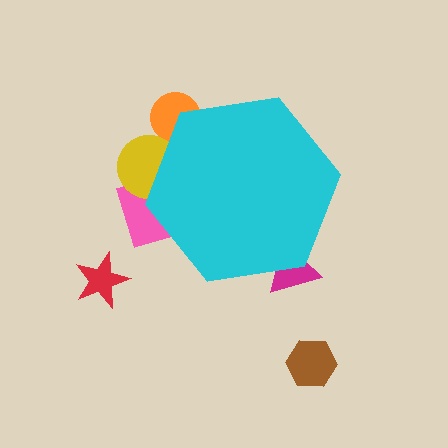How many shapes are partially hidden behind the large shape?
4 shapes are partially hidden.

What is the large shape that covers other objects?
A cyan hexagon.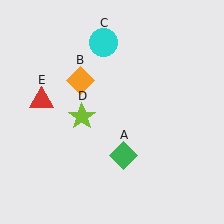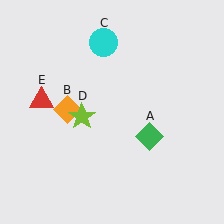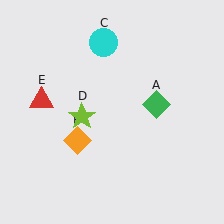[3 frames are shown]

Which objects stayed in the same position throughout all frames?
Cyan circle (object C) and lime star (object D) and red triangle (object E) remained stationary.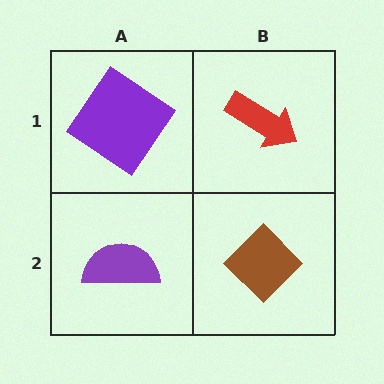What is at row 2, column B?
A brown diamond.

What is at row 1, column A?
A purple diamond.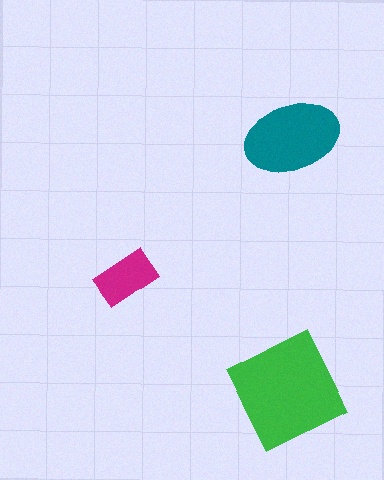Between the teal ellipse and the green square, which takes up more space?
The green square.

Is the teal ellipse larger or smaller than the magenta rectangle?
Larger.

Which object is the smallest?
The magenta rectangle.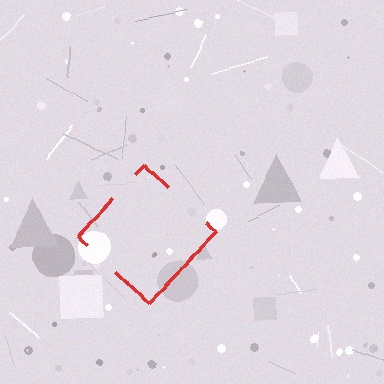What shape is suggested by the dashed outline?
The dashed outline suggests a diamond.